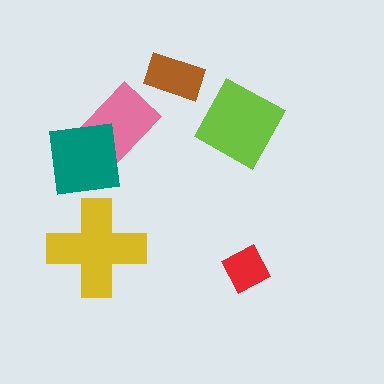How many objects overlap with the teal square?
1 object overlaps with the teal square.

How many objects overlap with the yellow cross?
0 objects overlap with the yellow cross.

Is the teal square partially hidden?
No, no other shape covers it.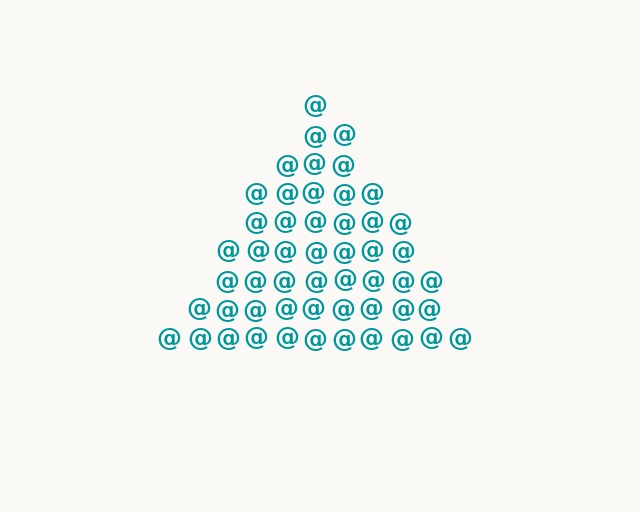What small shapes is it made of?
It is made of small at signs.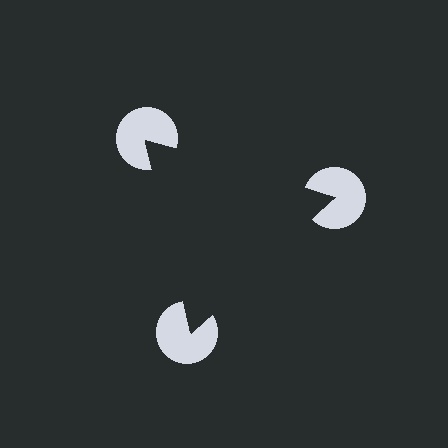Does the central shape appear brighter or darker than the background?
It typically appears slightly darker than the background, even though no actual brightness change is drawn.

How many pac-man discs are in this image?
There are 3 — one at each vertex of the illusory triangle.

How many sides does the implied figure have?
3 sides.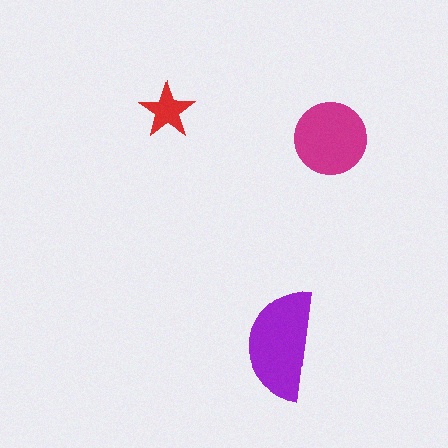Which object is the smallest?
The red star.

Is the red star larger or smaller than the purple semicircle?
Smaller.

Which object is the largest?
The purple semicircle.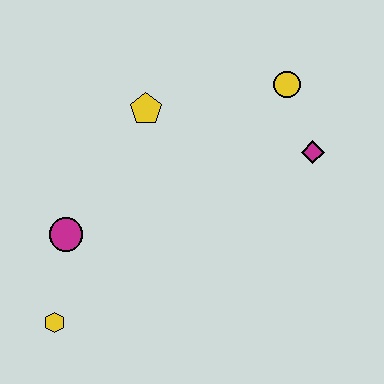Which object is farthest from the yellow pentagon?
The yellow hexagon is farthest from the yellow pentagon.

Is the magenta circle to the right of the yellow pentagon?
No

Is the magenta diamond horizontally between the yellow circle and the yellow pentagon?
No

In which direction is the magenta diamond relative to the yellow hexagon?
The magenta diamond is to the right of the yellow hexagon.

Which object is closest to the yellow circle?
The magenta diamond is closest to the yellow circle.